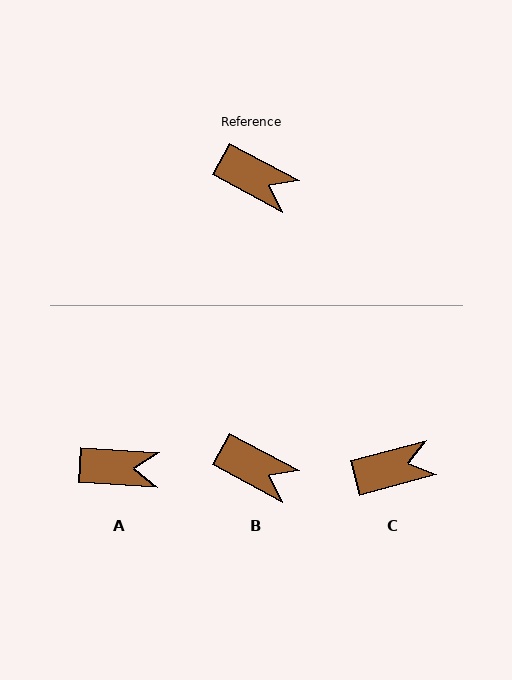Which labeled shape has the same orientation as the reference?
B.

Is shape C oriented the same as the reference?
No, it is off by about 44 degrees.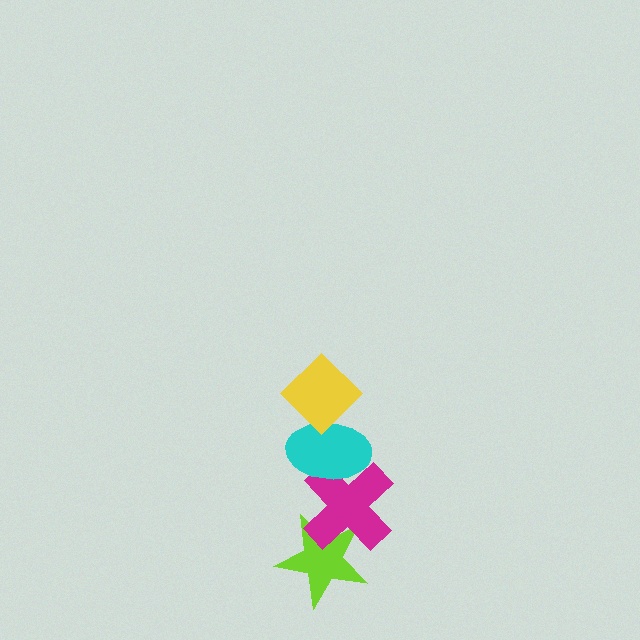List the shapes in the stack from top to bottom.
From top to bottom: the yellow diamond, the cyan ellipse, the magenta cross, the lime star.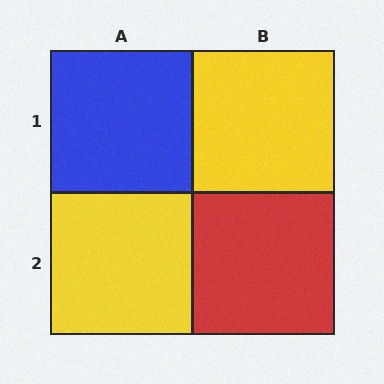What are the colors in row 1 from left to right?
Blue, yellow.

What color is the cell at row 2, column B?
Red.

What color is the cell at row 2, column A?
Yellow.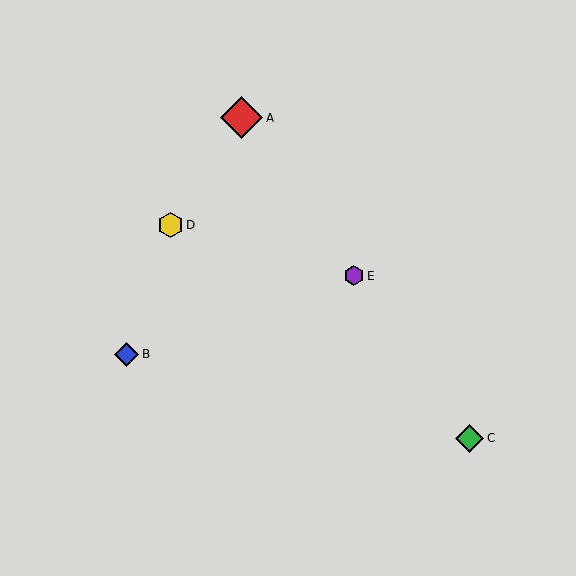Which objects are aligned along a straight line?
Objects A, C, E are aligned along a straight line.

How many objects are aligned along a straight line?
3 objects (A, C, E) are aligned along a straight line.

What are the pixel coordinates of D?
Object D is at (171, 225).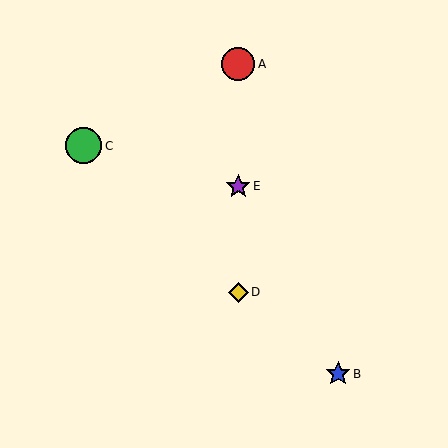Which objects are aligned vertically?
Objects A, D, E are aligned vertically.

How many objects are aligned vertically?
3 objects (A, D, E) are aligned vertically.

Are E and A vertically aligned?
Yes, both are at x≈238.